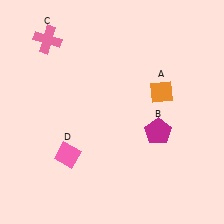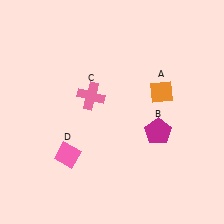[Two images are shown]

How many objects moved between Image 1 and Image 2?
1 object moved between the two images.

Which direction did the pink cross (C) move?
The pink cross (C) moved down.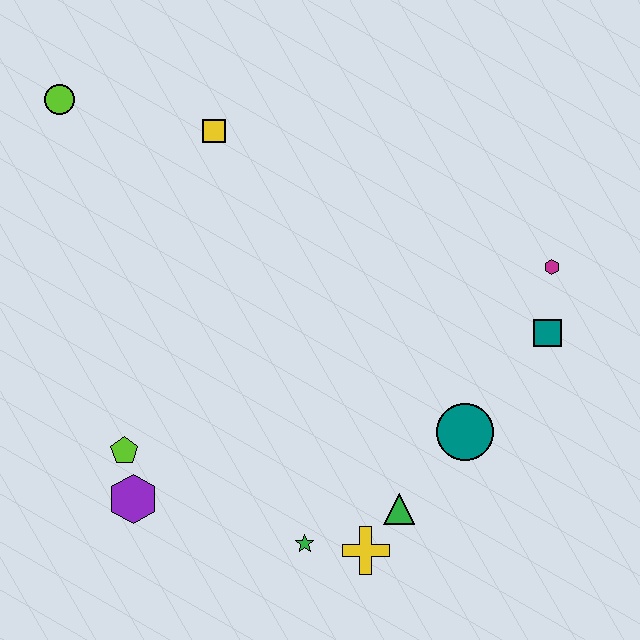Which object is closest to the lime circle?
The yellow square is closest to the lime circle.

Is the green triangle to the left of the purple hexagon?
No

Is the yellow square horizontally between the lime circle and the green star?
Yes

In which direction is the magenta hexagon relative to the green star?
The magenta hexagon is above the green star.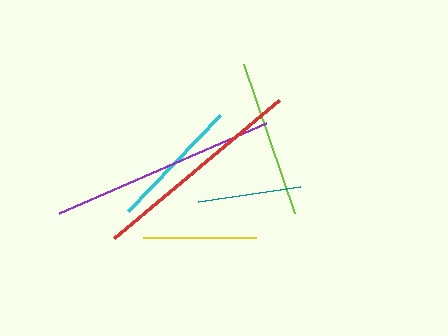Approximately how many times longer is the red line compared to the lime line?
The red line is approximately 1.4 times the length of the lime line.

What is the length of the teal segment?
The teal segment is approximately 103 pixels long.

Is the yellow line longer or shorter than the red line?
The red line is longer than the yellow line.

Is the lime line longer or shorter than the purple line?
The purple line is longer than the lime line.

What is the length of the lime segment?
The lime segment is approximately 158 pixels long.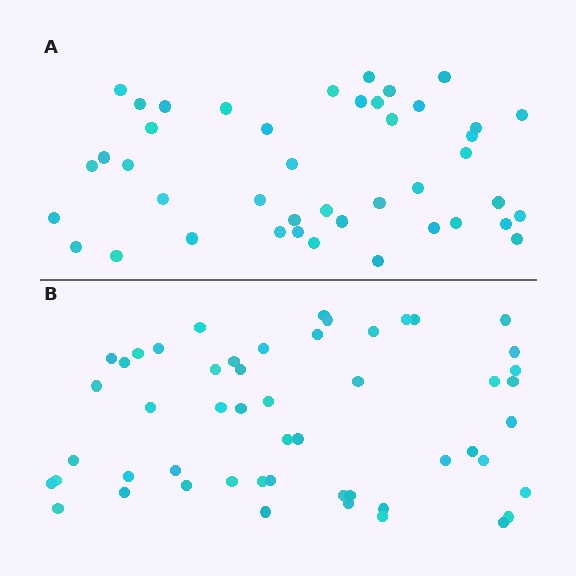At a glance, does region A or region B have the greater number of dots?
Region B (the bottom region) has more dots.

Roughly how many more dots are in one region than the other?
Region B has roughly 8 or so more dots than region A.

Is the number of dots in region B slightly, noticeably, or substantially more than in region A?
Region B has only slightly more — the two regions are fairly close. The ratio is roughly 1.2 to 1.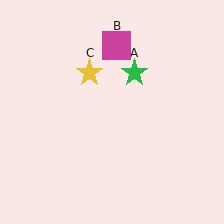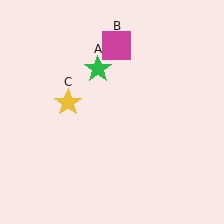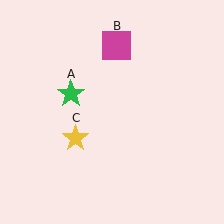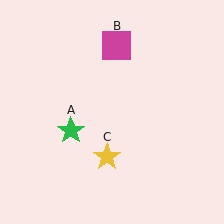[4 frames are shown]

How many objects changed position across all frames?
2 objects changed position: green star (object A), yellow star (object C).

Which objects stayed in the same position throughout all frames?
Magenta square (object B) remained stationary.